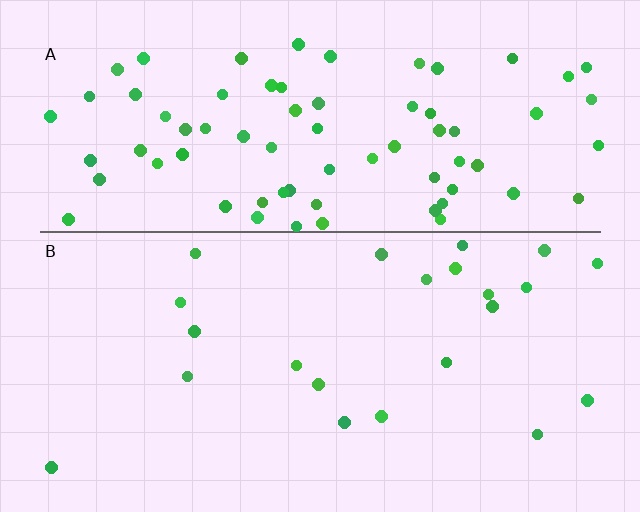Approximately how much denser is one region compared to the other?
Approximately 3.4× — region A over region B.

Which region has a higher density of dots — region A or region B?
A (the top).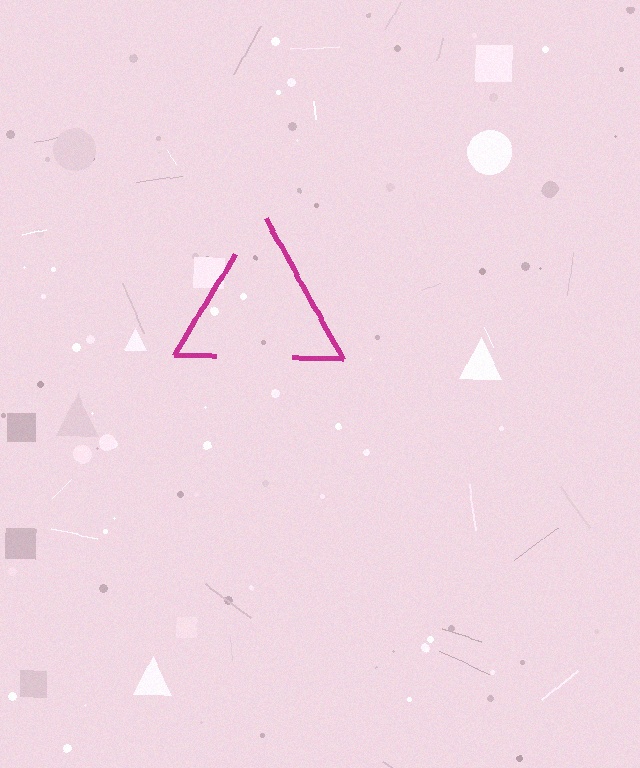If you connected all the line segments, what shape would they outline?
They would outline a triangle.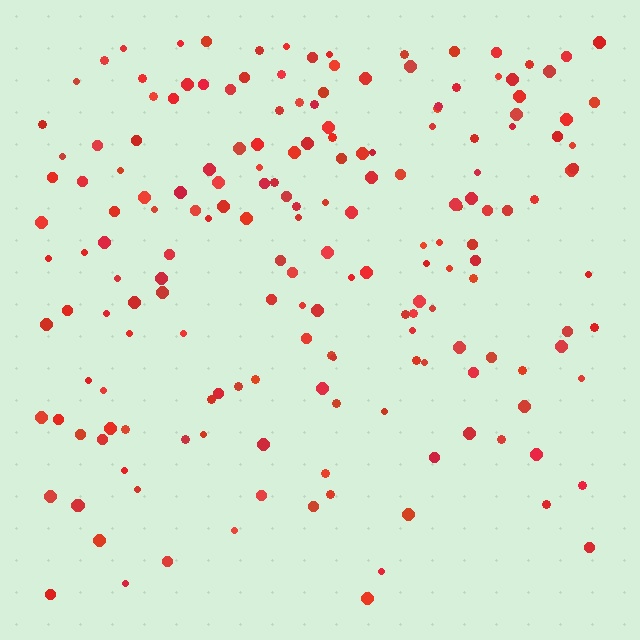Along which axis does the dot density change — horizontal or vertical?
Vertical.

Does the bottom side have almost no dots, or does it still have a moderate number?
Still a moderate number, just noticeably fewer than the top.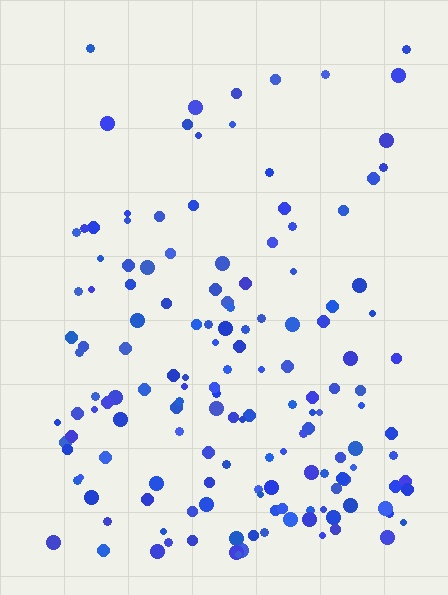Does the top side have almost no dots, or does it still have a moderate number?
Still a moderate number, just noticeably fewer than the bottom.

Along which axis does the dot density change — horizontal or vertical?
Vertical.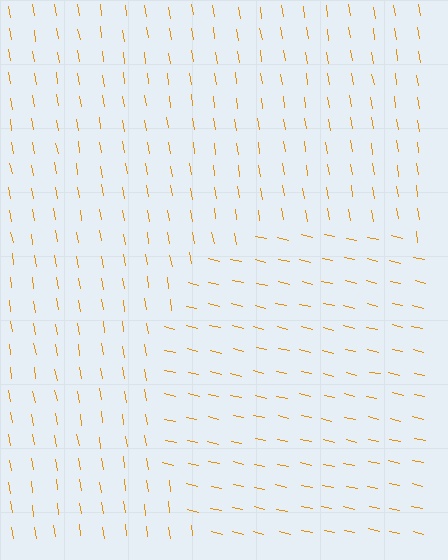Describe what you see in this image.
The image is filled with small orange line segments. A circle region in the image has lines oriented differently from the surrounding lines, creating a visible texture boundary.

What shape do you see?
I see a circle.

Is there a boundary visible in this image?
Yes, there is a texture boundary formed by a change in line orientation.